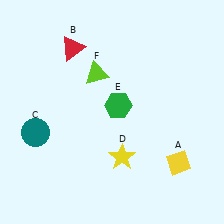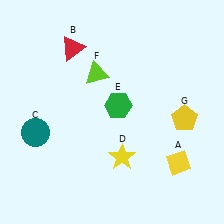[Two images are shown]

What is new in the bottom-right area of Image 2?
A yellow pentagon (G) was added in the bottom-right area of Image 2.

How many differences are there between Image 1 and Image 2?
There is 1 difference between the two images.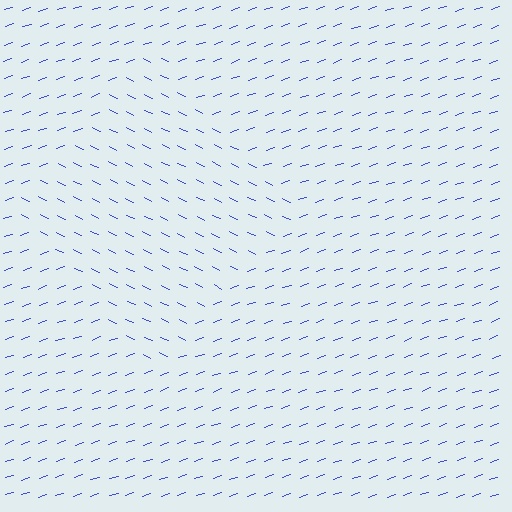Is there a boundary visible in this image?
Yes, there is a texture boundary formed by a change in line orientation.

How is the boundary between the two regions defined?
The boundary is defined purely by a change in line orientation (approximately 45 degrees difference). All lines are the same color and thickness.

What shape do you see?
I see a diamond.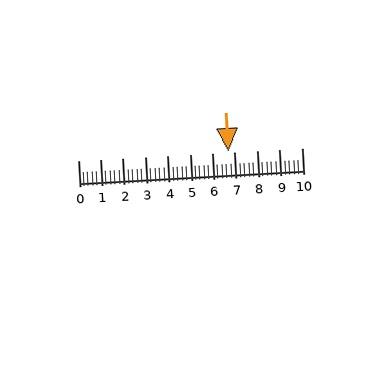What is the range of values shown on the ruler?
The ruler shows values from 0 to 10.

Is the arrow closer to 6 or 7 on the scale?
The arrow is closer to 7.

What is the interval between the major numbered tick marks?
The major tick marks are spaced 1 units apart.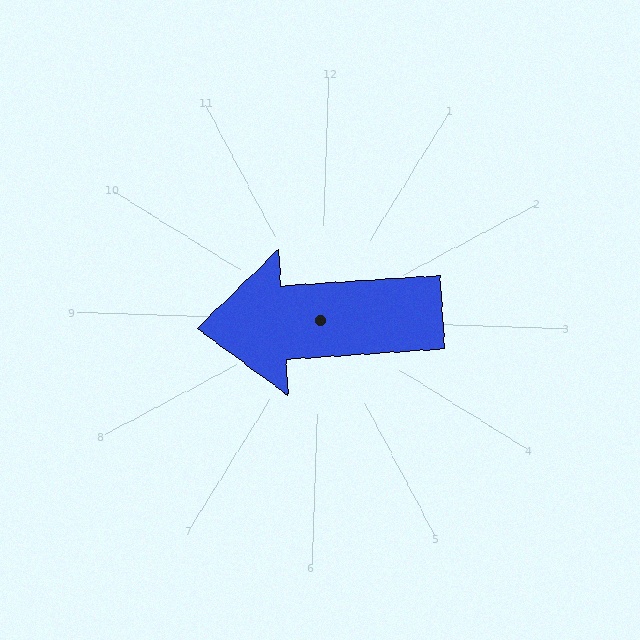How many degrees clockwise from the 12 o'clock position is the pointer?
Approximately 264 degrees.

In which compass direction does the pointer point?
West.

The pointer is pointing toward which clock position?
Roughly 9 o'clock.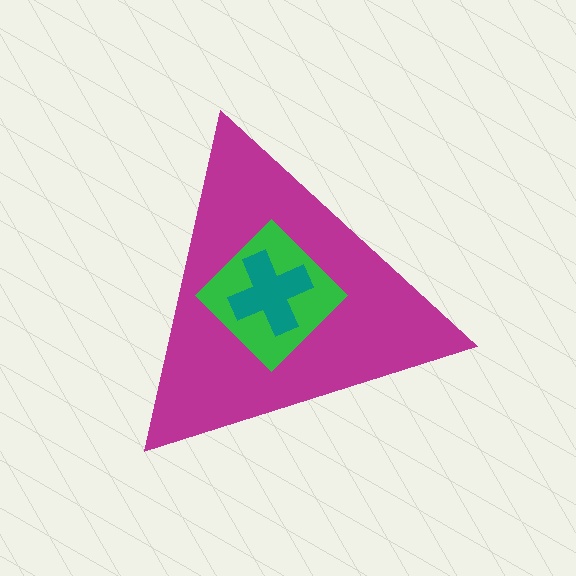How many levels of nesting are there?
3.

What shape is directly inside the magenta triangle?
The green diamond.